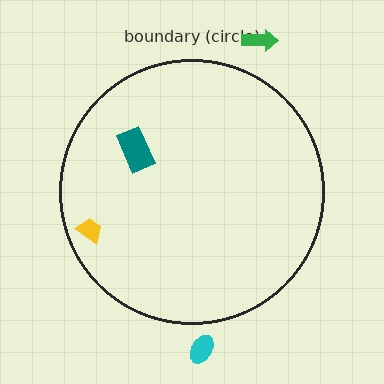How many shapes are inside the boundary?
2 inside, 2 outside.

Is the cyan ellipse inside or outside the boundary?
Outside.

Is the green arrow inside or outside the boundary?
Outside.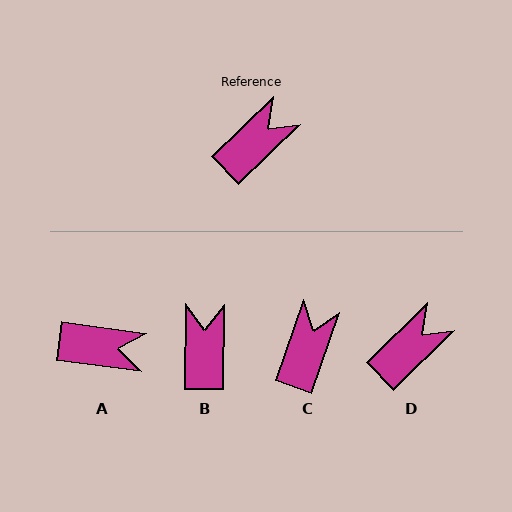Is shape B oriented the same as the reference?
No, it is off by about 45 degrees.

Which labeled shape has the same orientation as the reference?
D.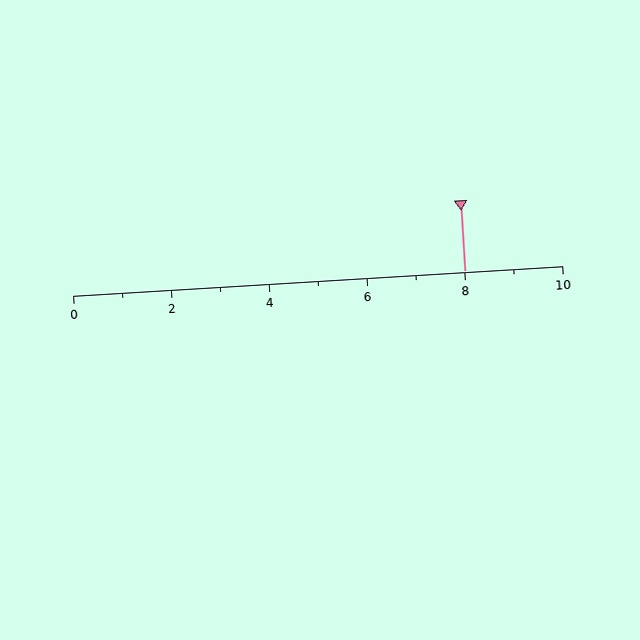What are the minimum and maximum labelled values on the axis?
The axis runs from 0 to 10.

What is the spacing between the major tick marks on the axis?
The major ticks are spaced 2 apart.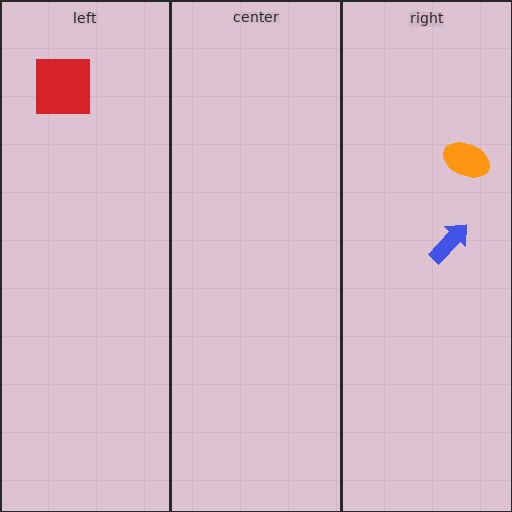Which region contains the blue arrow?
The right region.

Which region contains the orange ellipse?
The right region.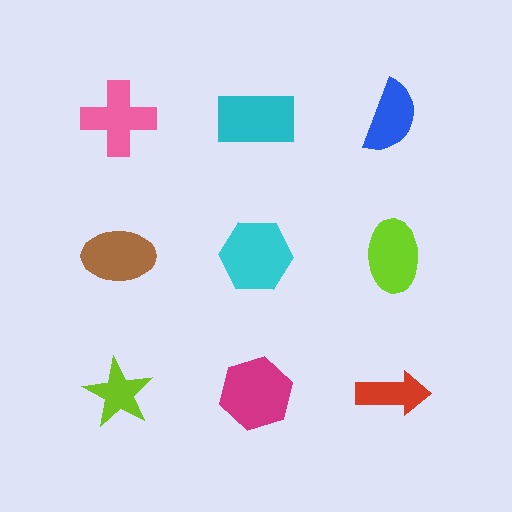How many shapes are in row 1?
3 shapes.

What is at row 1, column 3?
A blue semicircle.